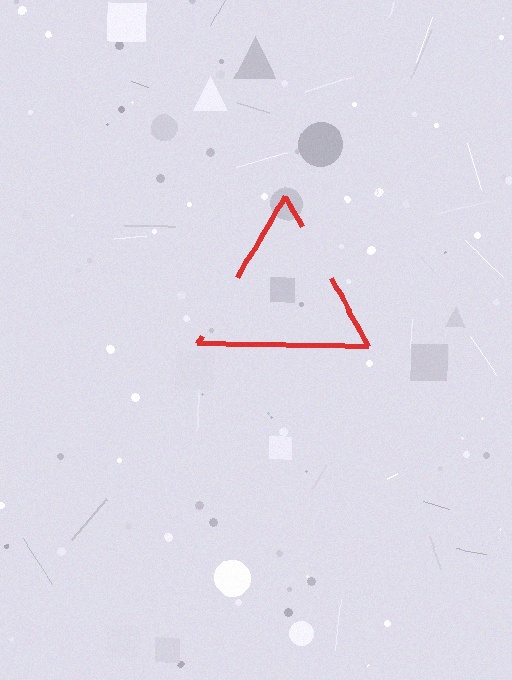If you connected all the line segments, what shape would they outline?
They would outline a triangle.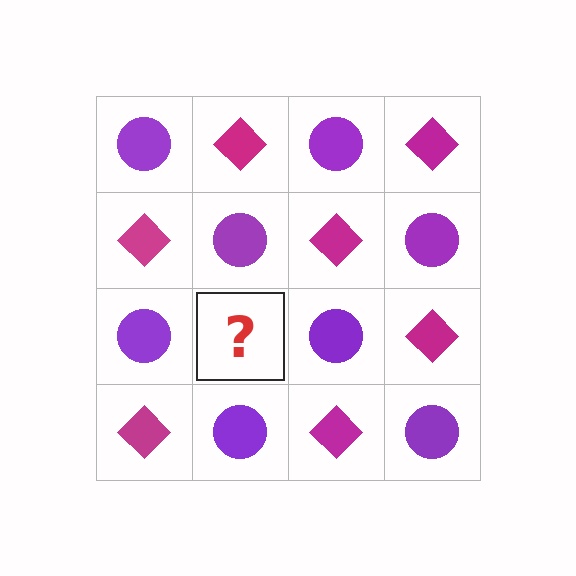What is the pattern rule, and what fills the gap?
The rule is that it alternates purple circle and magenta diamond in a checkerboard pattern. The gap should be filled with a magenta diamond.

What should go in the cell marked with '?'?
The missing cell should contain a magenta diamond.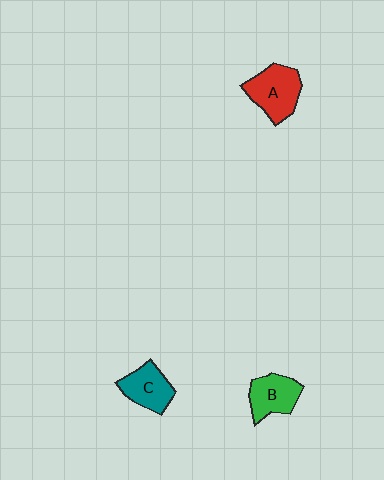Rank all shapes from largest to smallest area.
From largest to smallest: A (red), C (teal), B (green).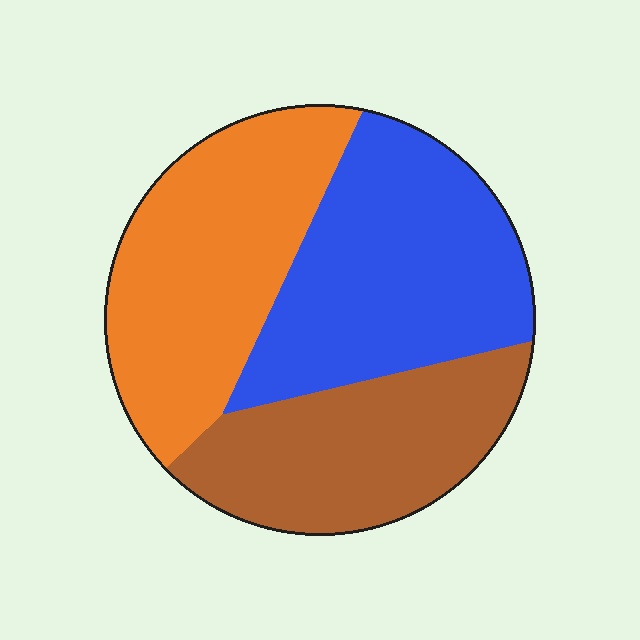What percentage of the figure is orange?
Orange covers 35% of the figure.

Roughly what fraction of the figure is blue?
Blue covers around 35% of the figure.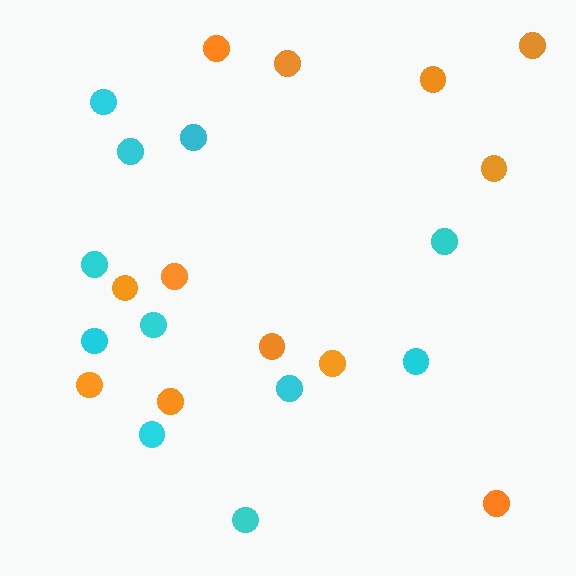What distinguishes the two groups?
There are 2 groups: one group of cyan circles (11) and one group of orange circles (12).